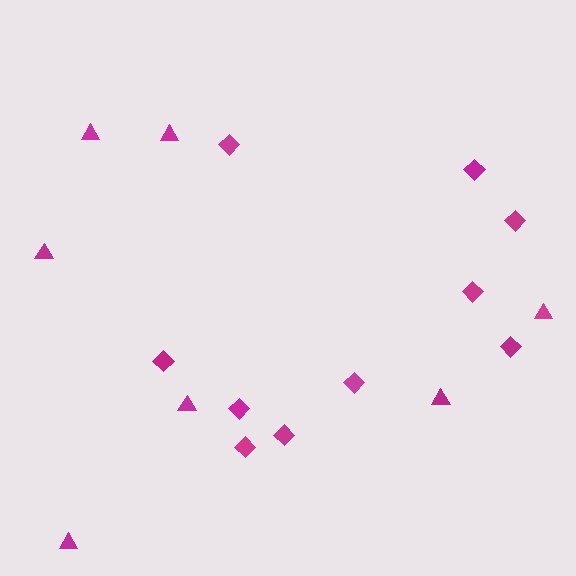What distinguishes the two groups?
There are 2 groups: one group of diamonds (10) and one group of triangles (7).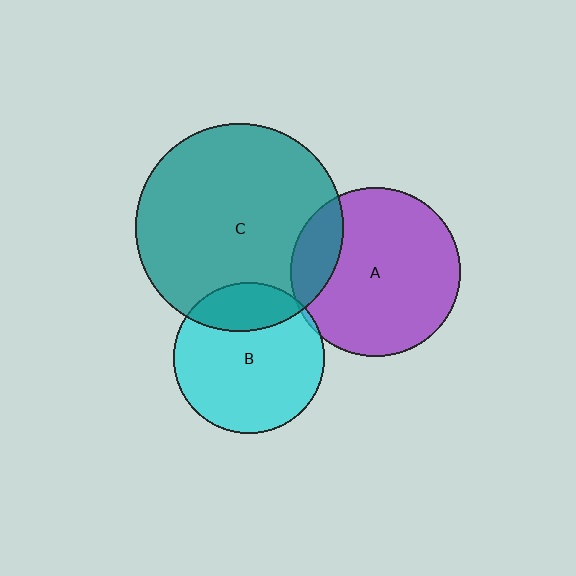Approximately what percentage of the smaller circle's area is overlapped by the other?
Approximately 25%.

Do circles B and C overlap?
Yes.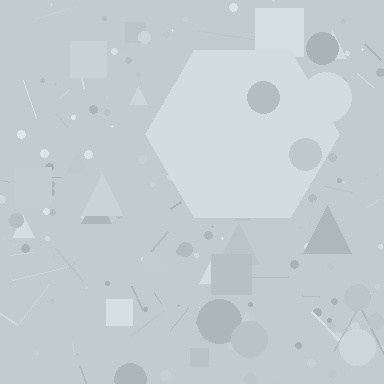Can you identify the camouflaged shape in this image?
The camouflaged shape is a hexagon.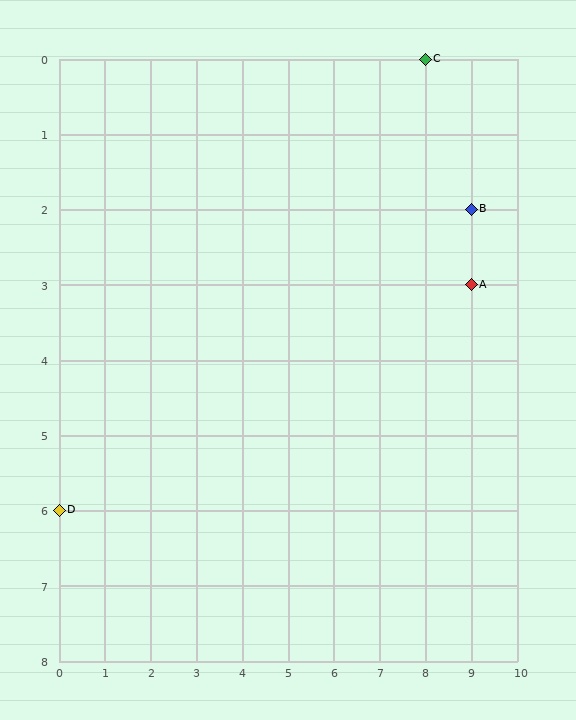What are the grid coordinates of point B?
Point B is at grid coordinates (9, 2).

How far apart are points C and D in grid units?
Points C and D are 8 columns and 6 rows apart (about 10.0 grid units diagonally).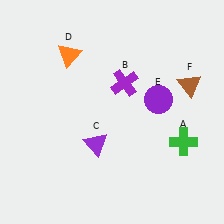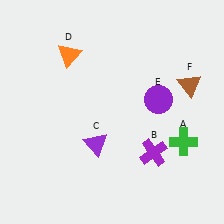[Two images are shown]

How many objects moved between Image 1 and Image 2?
1 object moved between the two images.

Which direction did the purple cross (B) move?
The purple cross (B) moved down.